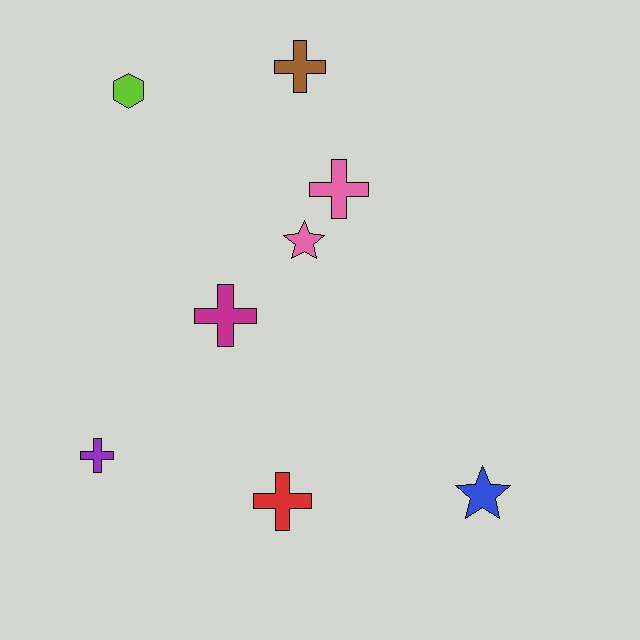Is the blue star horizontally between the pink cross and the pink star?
No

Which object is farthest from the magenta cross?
The blue star is farthest from the magenta cross.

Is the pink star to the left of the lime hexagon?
No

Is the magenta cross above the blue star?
Yes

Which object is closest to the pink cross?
The pink star is closest to the pink cross.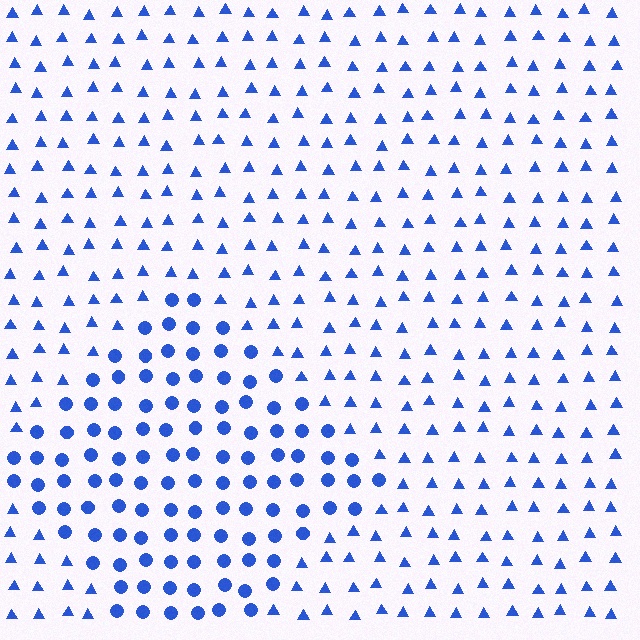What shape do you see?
I see a diamond.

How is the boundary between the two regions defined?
The boundary is defined by a change in element shape: circles inside vs. triangles outside. All elements share the same color and spacing.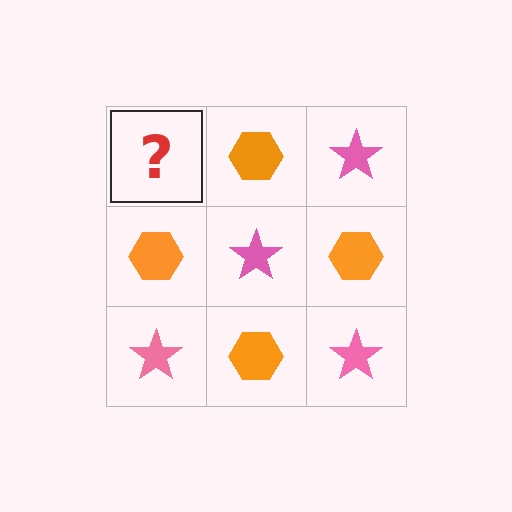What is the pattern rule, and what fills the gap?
The rule is that it alternates pink star and orange hexagon in a checkerboard pattern. The gap should be filled with a pink star.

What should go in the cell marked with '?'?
The missing cell should contain a pink star.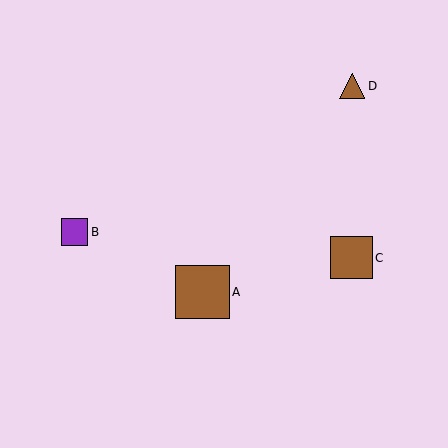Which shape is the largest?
The brown square (labeled A) is the largest.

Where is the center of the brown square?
The center of the brown square is at (351, 258).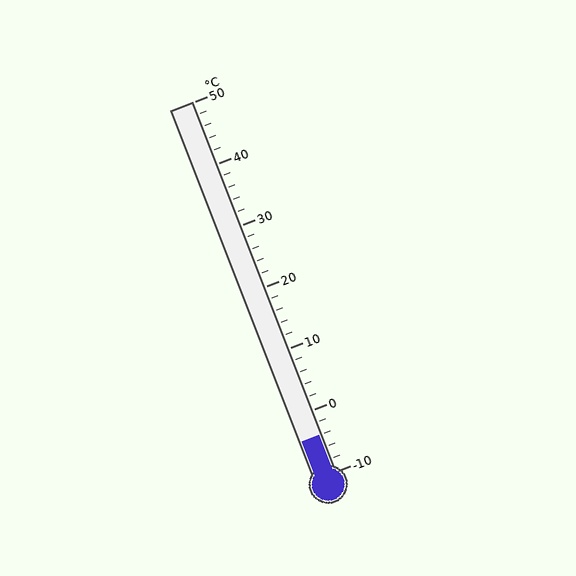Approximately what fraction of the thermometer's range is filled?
The thermometer is filled to approximately 10% of its range.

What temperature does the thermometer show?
The thermometer shows approximately -4°C.